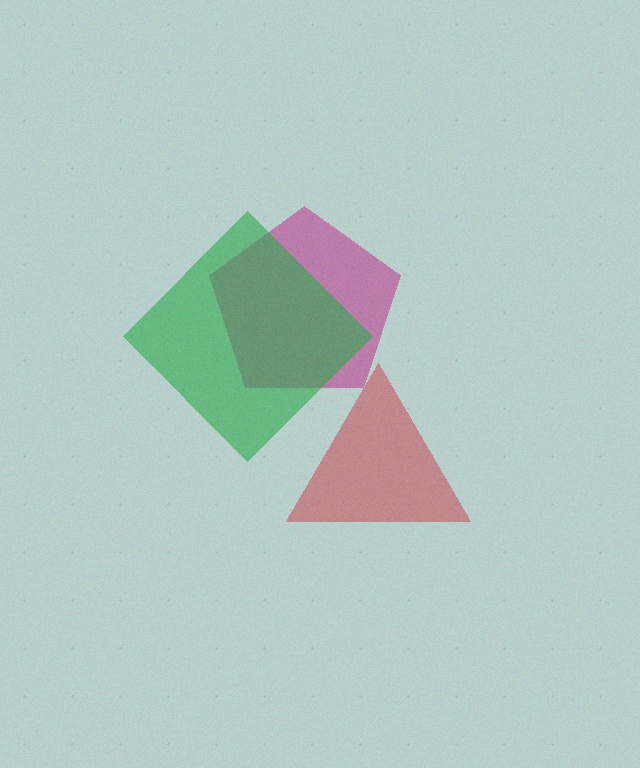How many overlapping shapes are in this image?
There are 3 overlapping shapes in the image.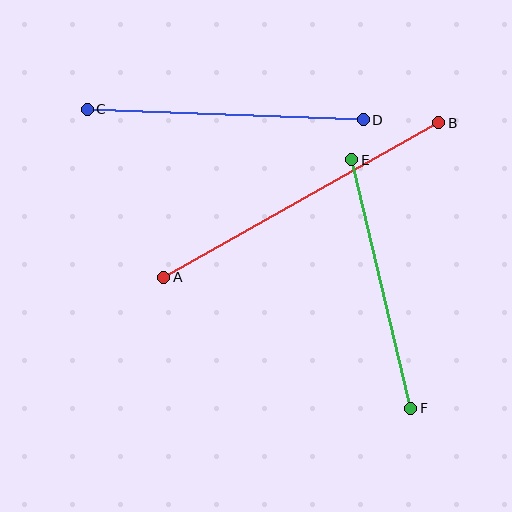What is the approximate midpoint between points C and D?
The midpoint is at approximately (225, 114) pixels.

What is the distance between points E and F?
The distance is approximately 255 pixels.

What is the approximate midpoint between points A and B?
The midpoint is at approximately (301, 200) pixels.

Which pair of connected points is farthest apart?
Points A and B are farthest apart.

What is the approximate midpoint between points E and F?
The midpoint is at approximately (381, 284) pixels.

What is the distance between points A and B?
The distance is approximately 315 pixels.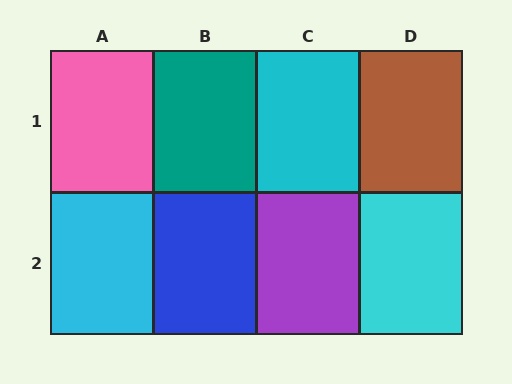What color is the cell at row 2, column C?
Purple.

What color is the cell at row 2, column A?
Cyan.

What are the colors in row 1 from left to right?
Pink, teal, cyan, brown.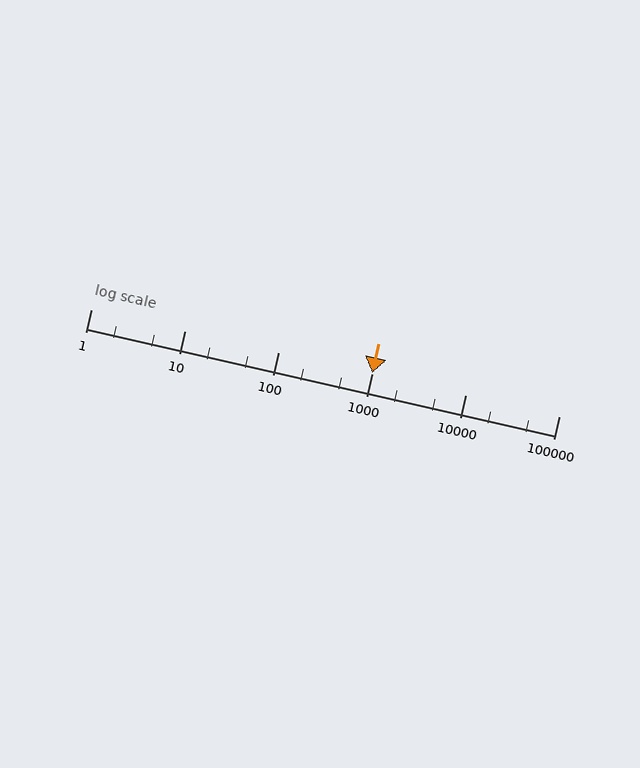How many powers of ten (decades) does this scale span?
The scale spans 5 decades, from 1 to 100000.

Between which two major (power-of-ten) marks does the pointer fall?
The pointer is between 1000 and 10000.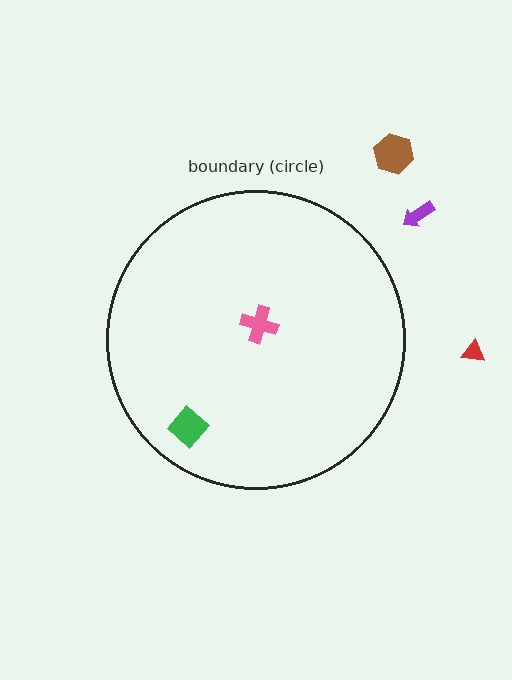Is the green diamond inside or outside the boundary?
Inside.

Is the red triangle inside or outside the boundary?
Outside.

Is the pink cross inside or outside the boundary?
Inside.